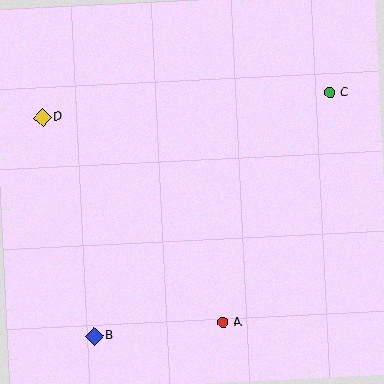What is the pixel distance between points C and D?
The distance between C and D is 288 pixels.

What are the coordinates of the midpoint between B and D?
The midpoint between B and D is at (68, 227).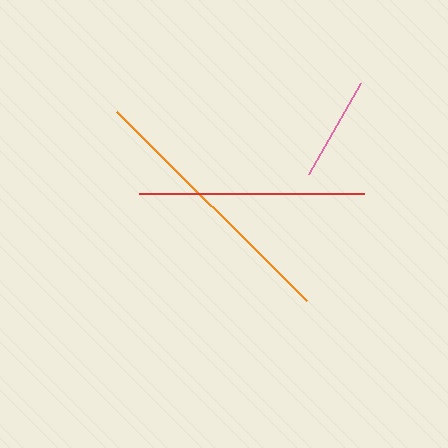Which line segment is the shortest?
The pink line is the shortest at approximately 105 pixels.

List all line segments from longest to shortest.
From longest to shortest: orange, red, pink.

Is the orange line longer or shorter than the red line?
The orange line is longer than the red line.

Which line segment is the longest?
The orange line is the longest at approximately 268 pixels.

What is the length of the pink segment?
The pink segment is approximately 105 pixels long.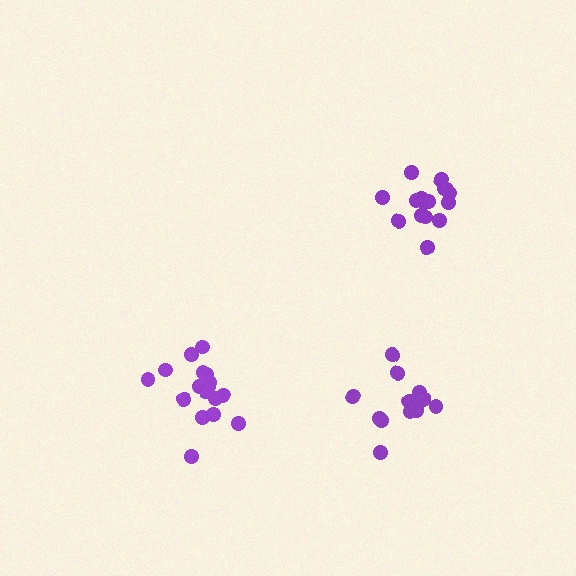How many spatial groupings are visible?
There are 3 spatial groupings.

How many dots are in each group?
Group 1: 17 dots, Group 2: 16 dots, Group 3: 14 dots (47 total).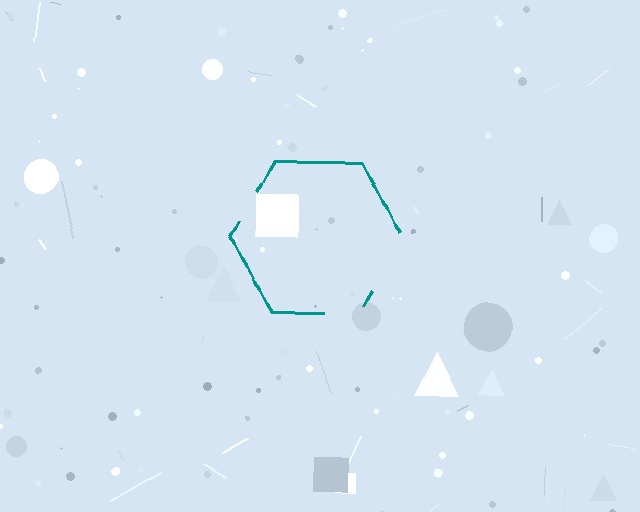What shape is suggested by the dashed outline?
The dashed outline suggests a hexagon.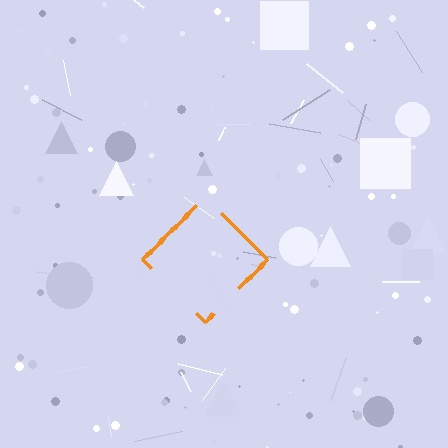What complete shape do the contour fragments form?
The contour fragments form a diamond.